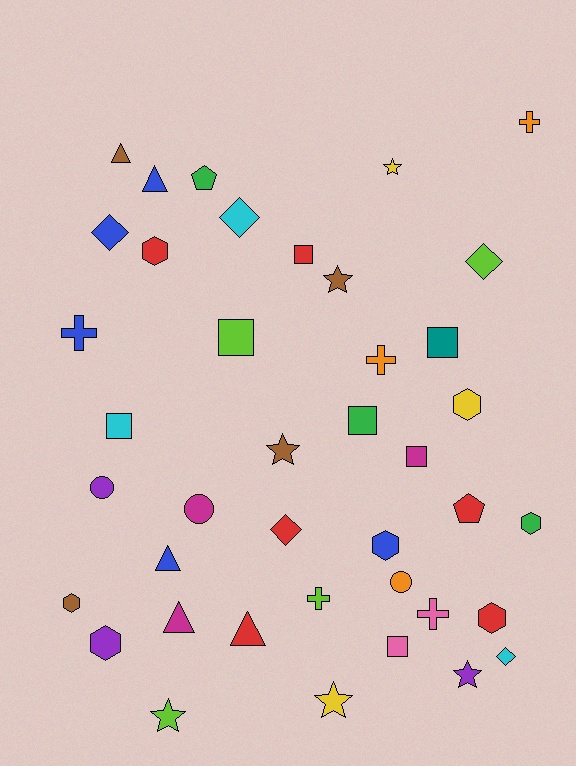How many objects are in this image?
There are 40 objects.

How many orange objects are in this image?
There are 3 orange objects.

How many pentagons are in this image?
There are 2 pentagons.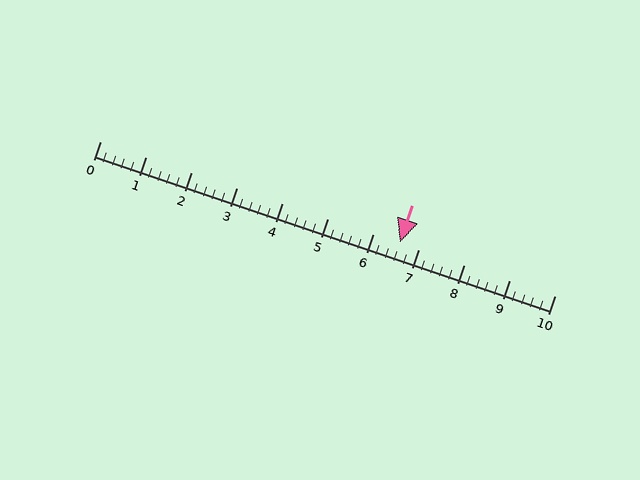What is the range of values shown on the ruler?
The ruler shows values from 0 to 10.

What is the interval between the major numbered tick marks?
The major tick marks are spaced 1 units apart.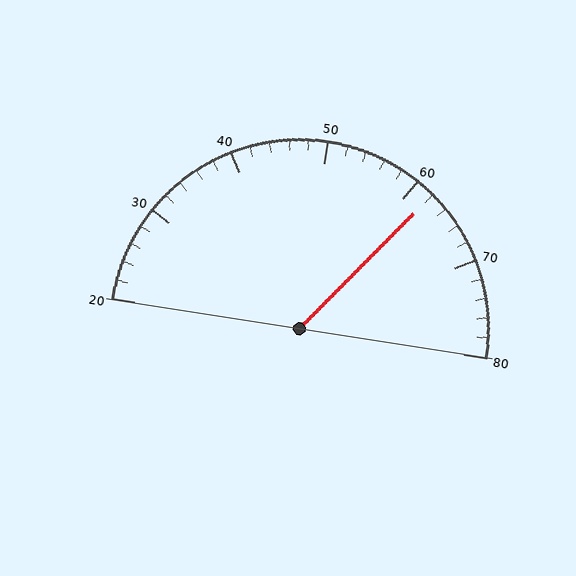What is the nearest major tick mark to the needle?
The nearest major tick mark is 60.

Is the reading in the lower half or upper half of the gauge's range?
The reading is in the upper half of the range (20 to 80).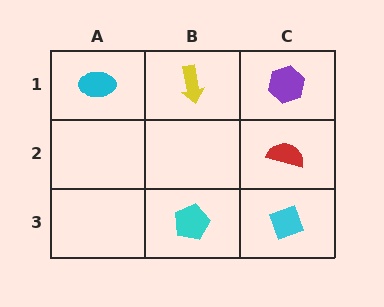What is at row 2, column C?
A red semicircle.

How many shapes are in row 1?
3 shapes.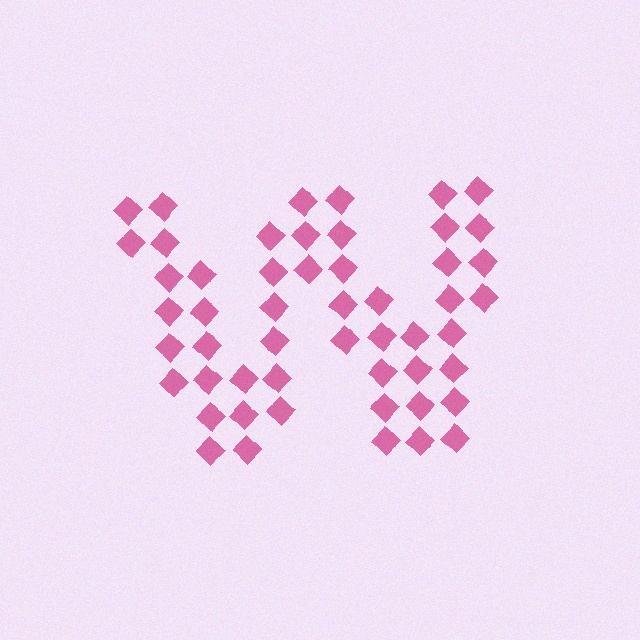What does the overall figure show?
The overall figure shows the letter W.